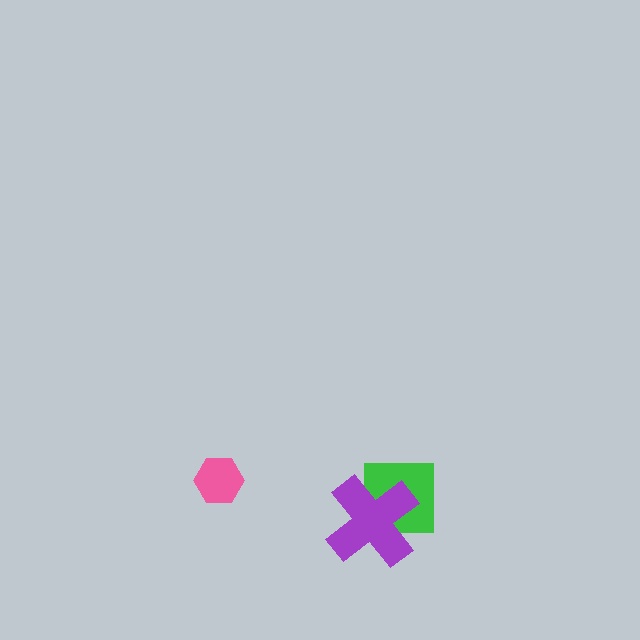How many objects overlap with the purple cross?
1 object overlaps with the purple cross.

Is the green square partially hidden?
Yes, it is partially covered by another shape.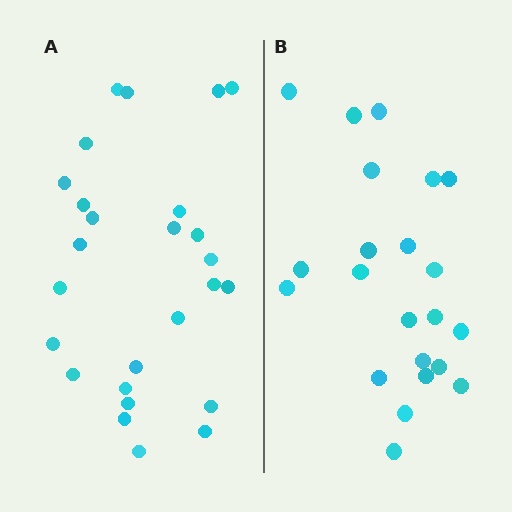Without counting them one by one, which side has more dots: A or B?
Region A (the left region) has more dots.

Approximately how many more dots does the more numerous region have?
Region A has about 4 more dots than region B.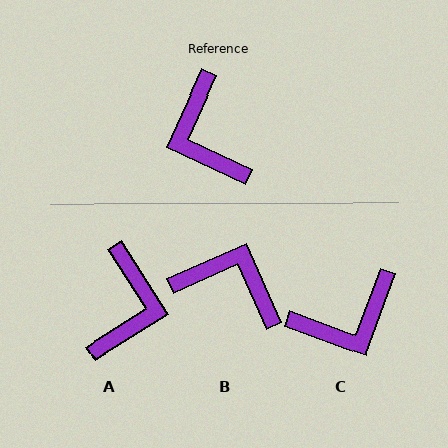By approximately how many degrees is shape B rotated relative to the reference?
Approximately 131 degrees clockwise.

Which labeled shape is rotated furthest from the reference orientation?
A, about 147 degrees away.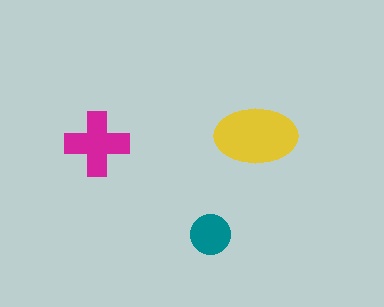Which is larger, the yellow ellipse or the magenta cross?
The yellow ellipse.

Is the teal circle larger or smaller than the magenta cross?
Smaller.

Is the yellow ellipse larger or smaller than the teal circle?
Larger.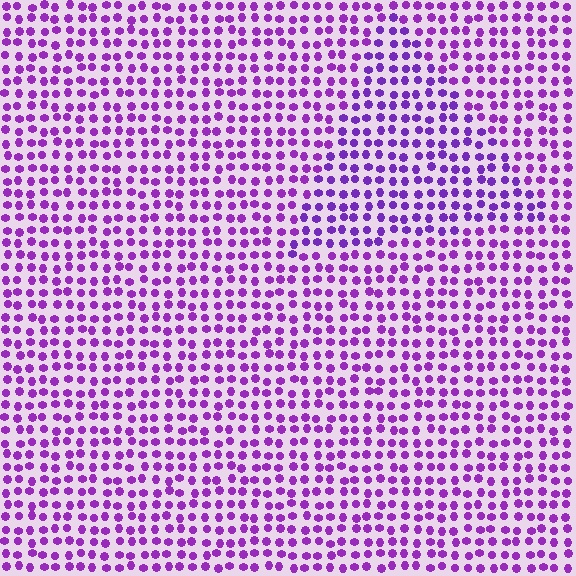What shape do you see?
I see a triangle.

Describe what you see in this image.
The image is filled with small purple elements in a uniform arrangement. A triangle-shaped region is visible where the elements are tinted to a slightly different hue, forming a subtle color boundary.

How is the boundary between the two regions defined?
The boundary is defined purely by a slight shift in hue (about 15 degrees). Spacing, size, and orientation are identical on both sides.